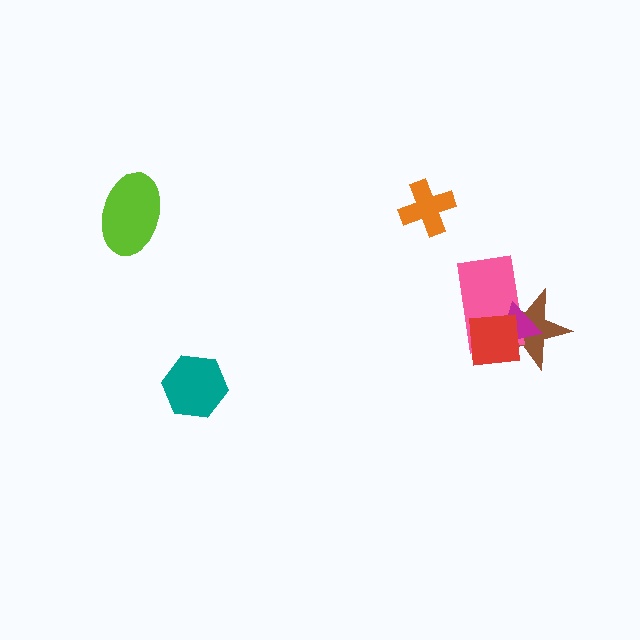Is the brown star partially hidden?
Yes, it is partially covered by another shape.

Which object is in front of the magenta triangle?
The red square is in front of the magenta triangle.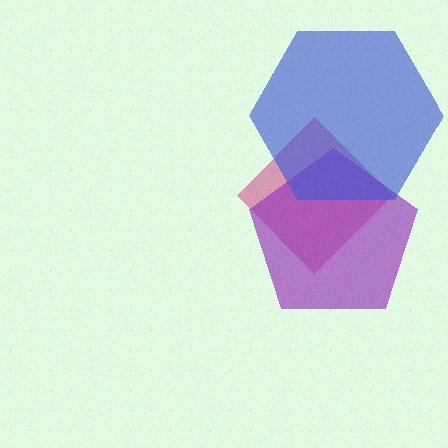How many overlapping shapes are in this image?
There are 3 overlapping shapes in the image.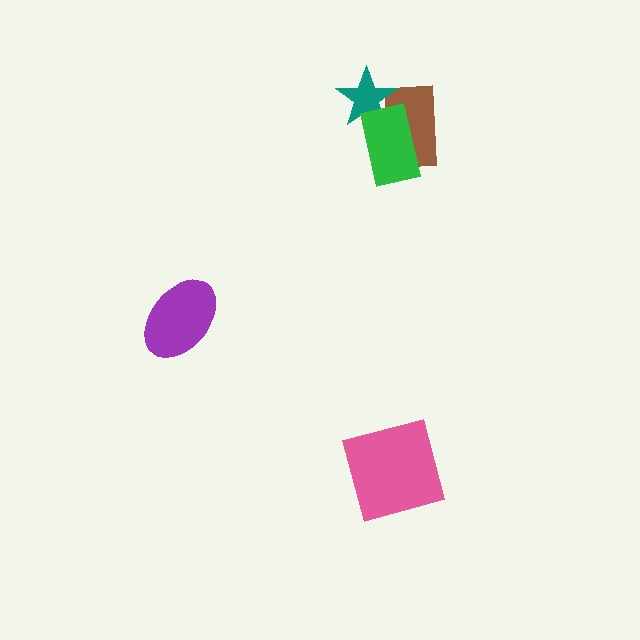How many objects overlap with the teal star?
2 objects overlap with the teal star.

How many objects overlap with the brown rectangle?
2 objects overlap with the brown rectangle.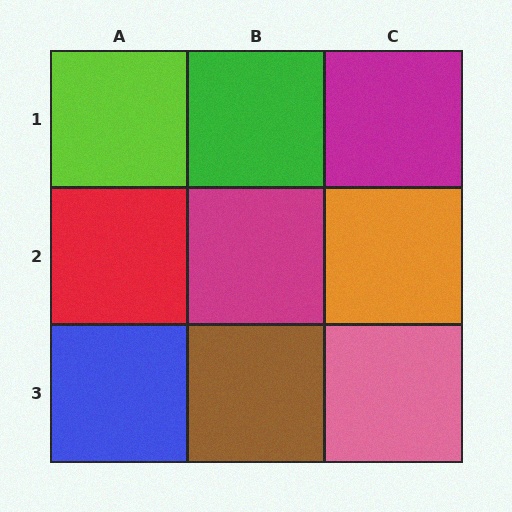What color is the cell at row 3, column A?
Blue.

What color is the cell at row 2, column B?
Magenta.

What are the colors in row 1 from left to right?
Lime, green, magenta.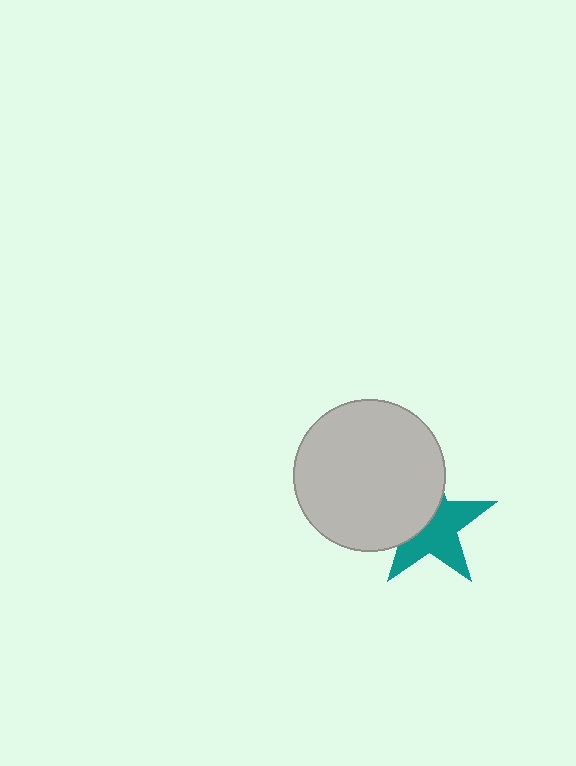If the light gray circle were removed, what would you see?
You would see the complete teal star.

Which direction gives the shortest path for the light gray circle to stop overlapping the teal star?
Moving left gives the shortest separation.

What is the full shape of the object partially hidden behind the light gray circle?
The partially hidden object is a teal star.